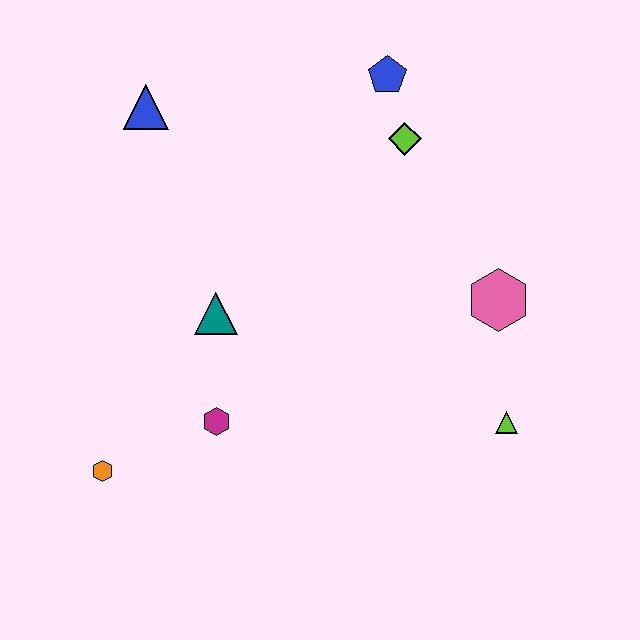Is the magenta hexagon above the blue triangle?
No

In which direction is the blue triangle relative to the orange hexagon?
The blue triangle is above the orange hexagon.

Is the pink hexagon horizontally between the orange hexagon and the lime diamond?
No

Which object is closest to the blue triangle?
The teal triangle is closest to the blue triangle.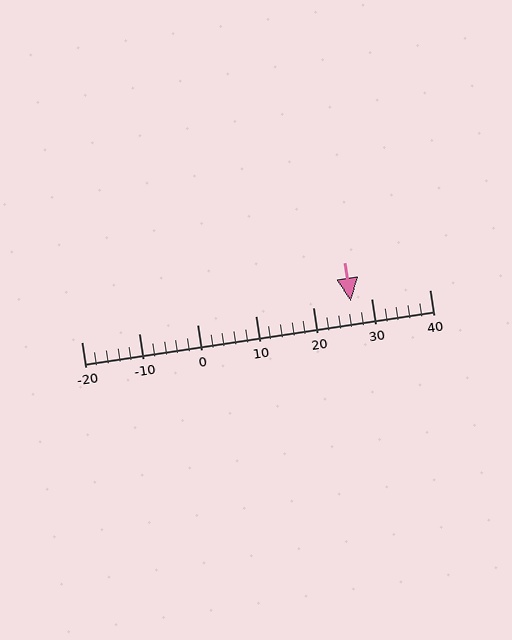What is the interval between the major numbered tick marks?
The major tick marks are spaced 10 units apart.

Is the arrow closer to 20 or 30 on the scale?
The arrow is closer to 30.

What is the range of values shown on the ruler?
The ruler shows values from -20 to 40.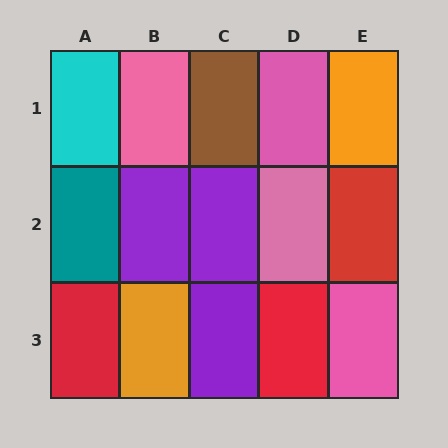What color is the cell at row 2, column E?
Red.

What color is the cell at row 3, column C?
Purple.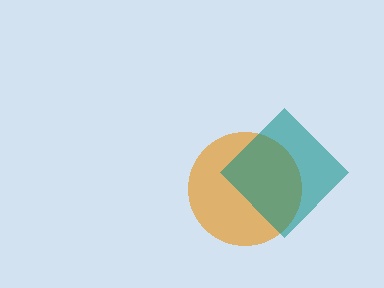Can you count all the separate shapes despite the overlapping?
Yes, there are 2 separate shapes.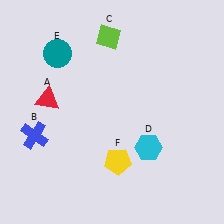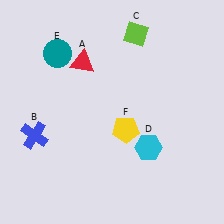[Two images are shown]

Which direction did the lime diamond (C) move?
The lime diamond (C) moved right.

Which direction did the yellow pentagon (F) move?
The yellow pentagon (F) moved up.